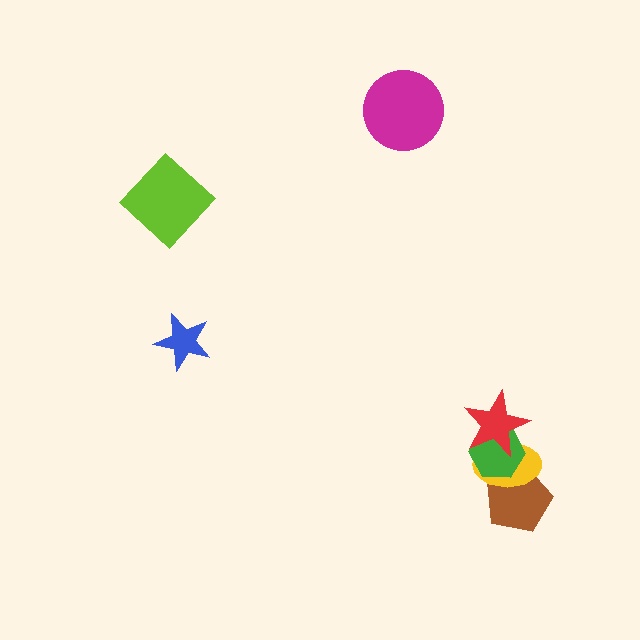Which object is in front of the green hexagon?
The red star is in front of the green hexagon.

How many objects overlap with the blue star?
0 objects overlap with the blue star.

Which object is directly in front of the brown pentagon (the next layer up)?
The yellow ellipse is directly in front of the brown pentagon.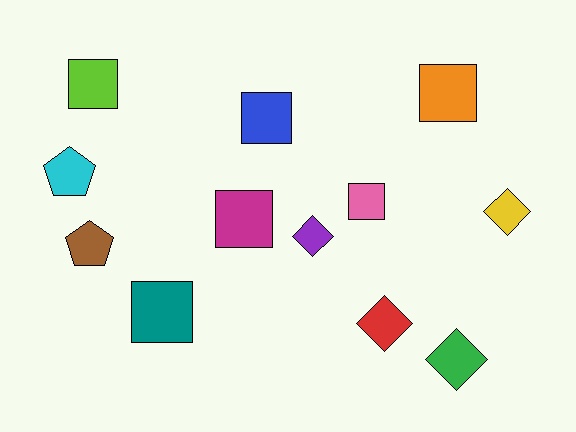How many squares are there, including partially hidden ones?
There are 6 squares.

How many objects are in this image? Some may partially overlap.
There are 12 objects.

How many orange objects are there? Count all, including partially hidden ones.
There is 1 orange object.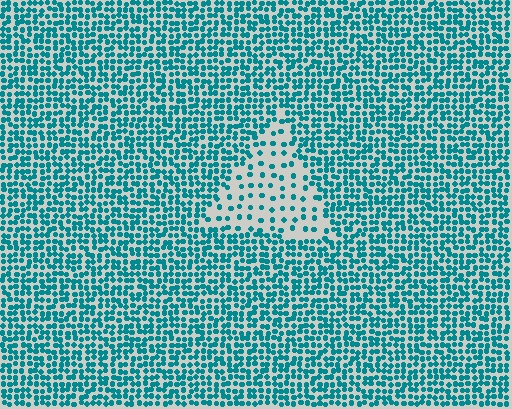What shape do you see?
I see a triangle.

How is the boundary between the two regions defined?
The boundary is defined by a change in element density (approximately 2.7x ratio). All elements are the same color, size, and shape.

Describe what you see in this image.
The image contains small teal elements arranged at two different densities. A triangle-shaped region is visible where the elements are less densely packed than the surrounding area.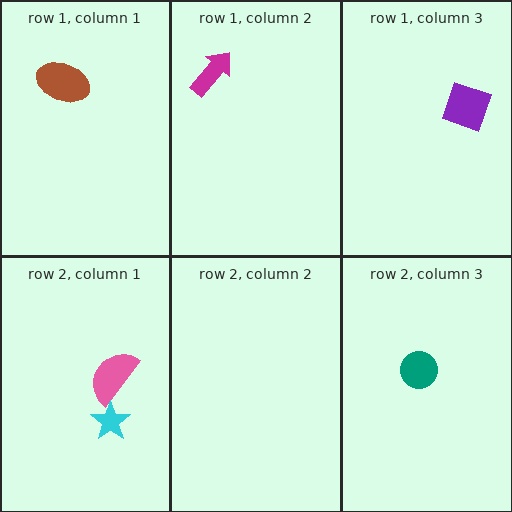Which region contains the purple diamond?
The row 1, column 3 region.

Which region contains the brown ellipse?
The row 1, column 1 region.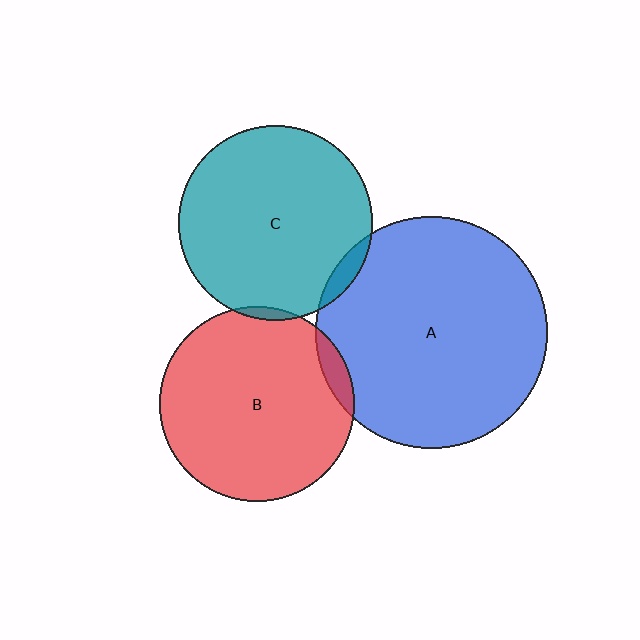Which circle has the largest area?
Circle A (blue).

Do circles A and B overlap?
Yes.